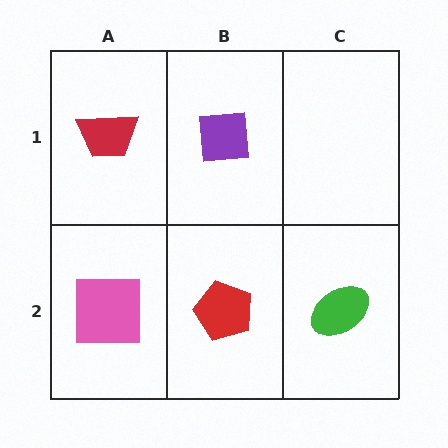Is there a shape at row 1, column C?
No, that cell is empty.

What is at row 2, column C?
A green ellipse.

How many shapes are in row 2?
3 shapes.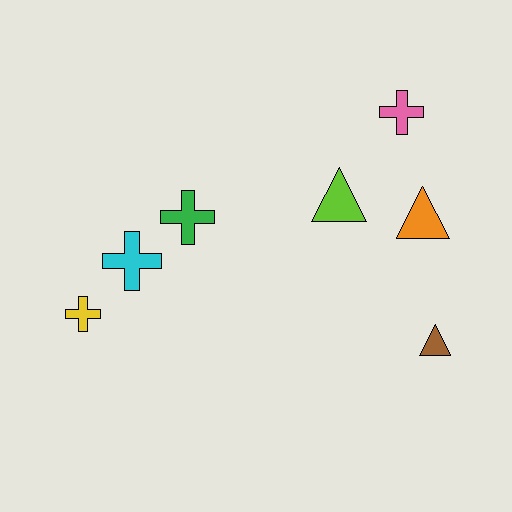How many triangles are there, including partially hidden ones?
There are 3 triangles.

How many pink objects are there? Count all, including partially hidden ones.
There is 1 pink object.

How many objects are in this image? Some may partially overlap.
There are 7 objects.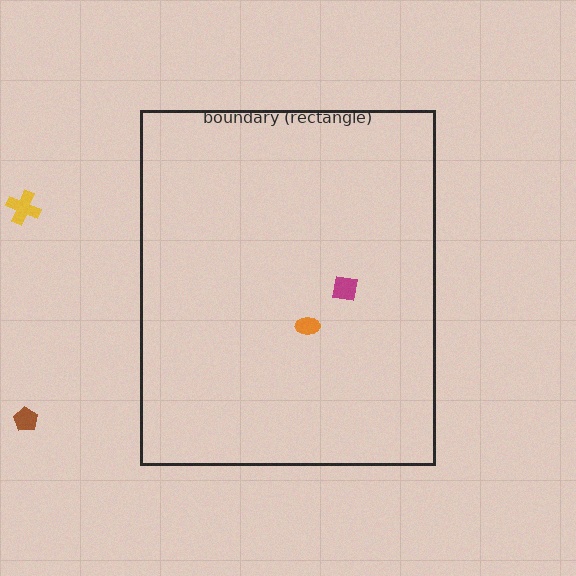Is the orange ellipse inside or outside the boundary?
Inside.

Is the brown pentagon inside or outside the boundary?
Outside.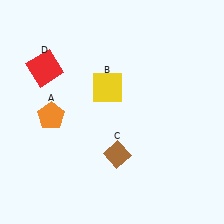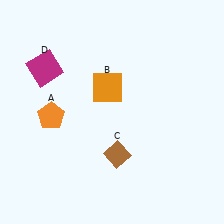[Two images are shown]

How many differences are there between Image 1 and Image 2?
There are 2 differences between the two images.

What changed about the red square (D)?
In Image 1, D is red. In Image 2, it changed to magenta.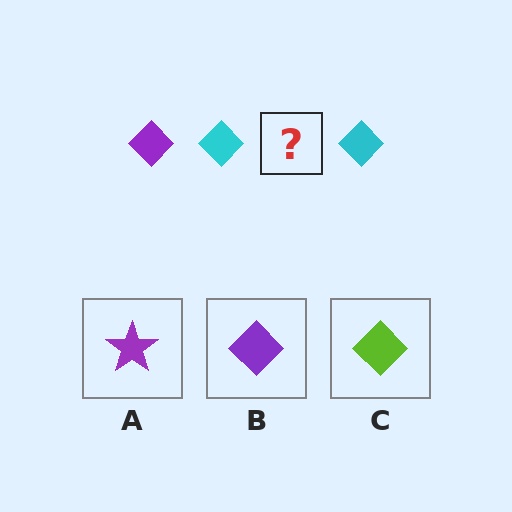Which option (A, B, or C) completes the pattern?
B.